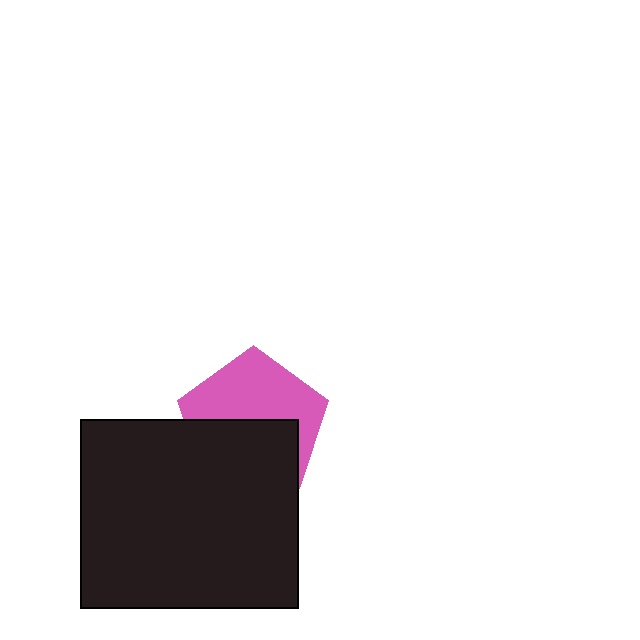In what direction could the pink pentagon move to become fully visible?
The pink pentagon could move up. That would shift it out from behind the black rectangle entirely.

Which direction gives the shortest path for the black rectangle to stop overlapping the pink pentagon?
Moving down gives the shortest separation.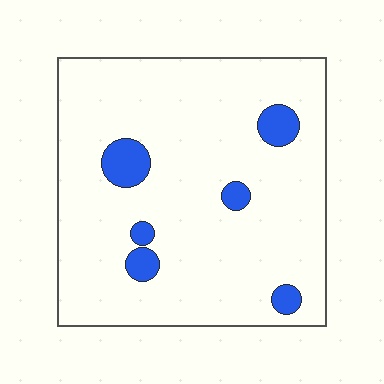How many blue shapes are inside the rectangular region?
6.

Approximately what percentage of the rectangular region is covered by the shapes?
Approximately 10%.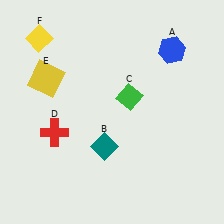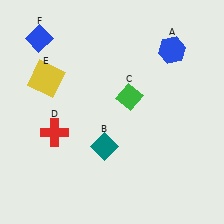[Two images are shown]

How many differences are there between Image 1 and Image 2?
There is 1 difference between the two images.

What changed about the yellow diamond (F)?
In Image 1, F is yellow. In Image 2, it changed to blue.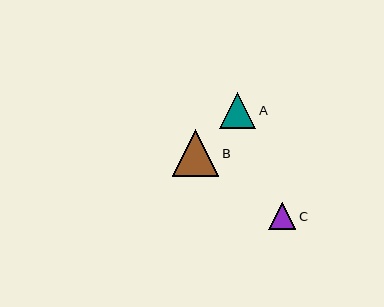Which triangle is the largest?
Triangle B is the largest with a size of approximately 47 pixels.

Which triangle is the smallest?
Triangle C is the smallest with a size of approximately 27 pixels.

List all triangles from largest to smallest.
From largest to smallest: B, A, C.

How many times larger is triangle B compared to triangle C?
Triangle B is approximately 1.8 times the size of triangle C.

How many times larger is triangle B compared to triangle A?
Triangle B is approximately 1.3 times the size of triangle A.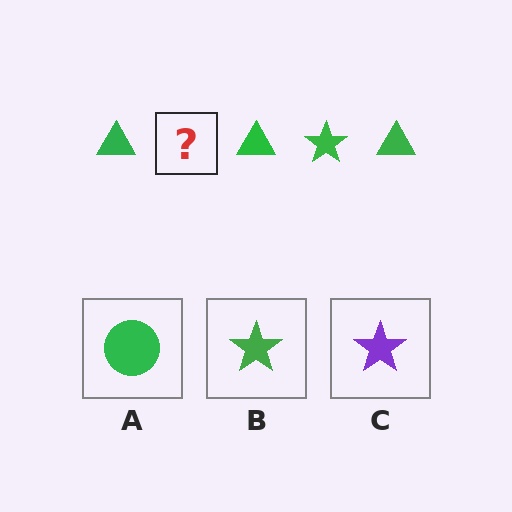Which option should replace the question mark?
Option B.